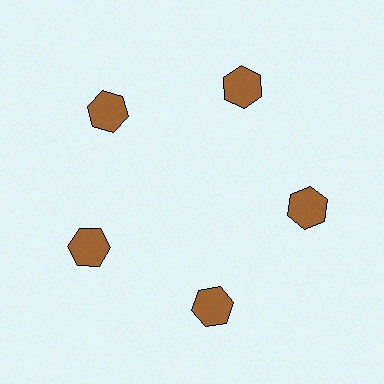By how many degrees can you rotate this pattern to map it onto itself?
The pattern maps onto itself every 72 degrees of rotation.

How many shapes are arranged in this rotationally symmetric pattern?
There are 5 shapes, arranged in 5 groups of 1.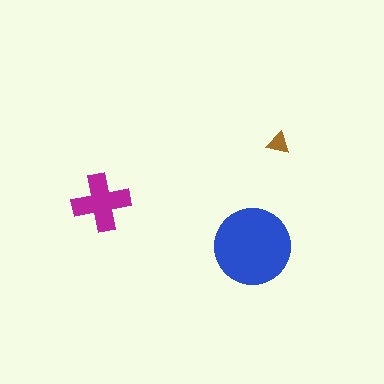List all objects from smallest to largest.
The brown triangle, the magenta cross, the blue circle.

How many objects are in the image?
There are 3 objects in the image.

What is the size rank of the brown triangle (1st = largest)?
3rd.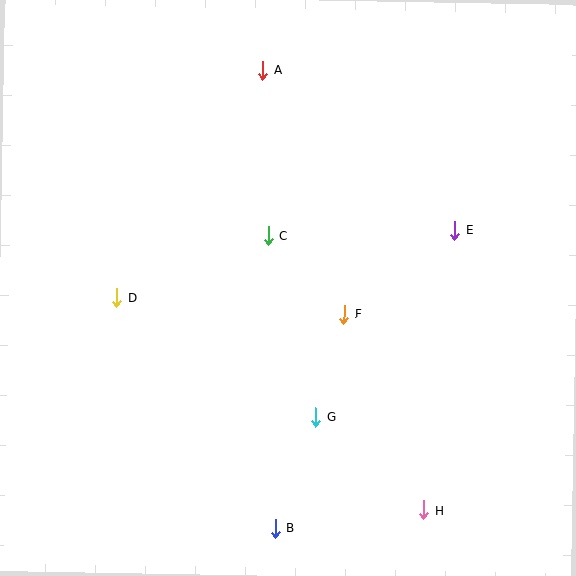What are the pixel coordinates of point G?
Point G is at (316, 417).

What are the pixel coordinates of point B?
Point B is at (275, 528).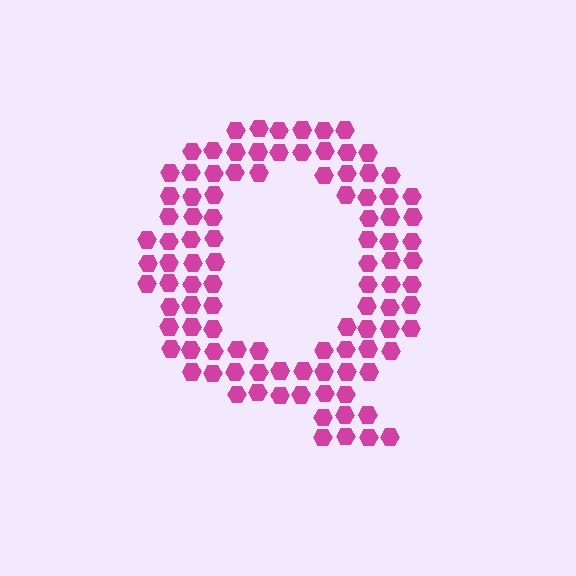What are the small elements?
The small elements are hexagons.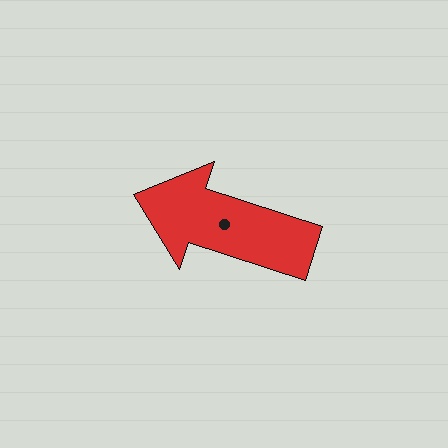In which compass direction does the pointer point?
West.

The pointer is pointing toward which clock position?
Roughly 10 o'clock.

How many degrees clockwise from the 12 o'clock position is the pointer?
Approximately 288 degrees.